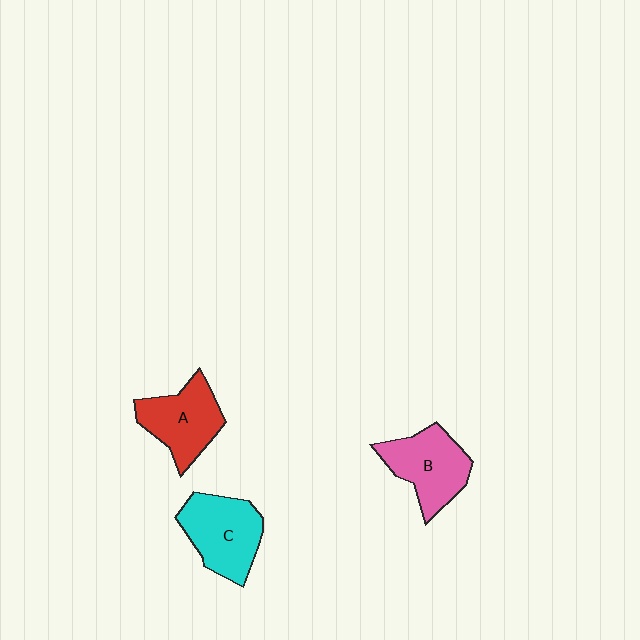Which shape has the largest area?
Shape C (cyan).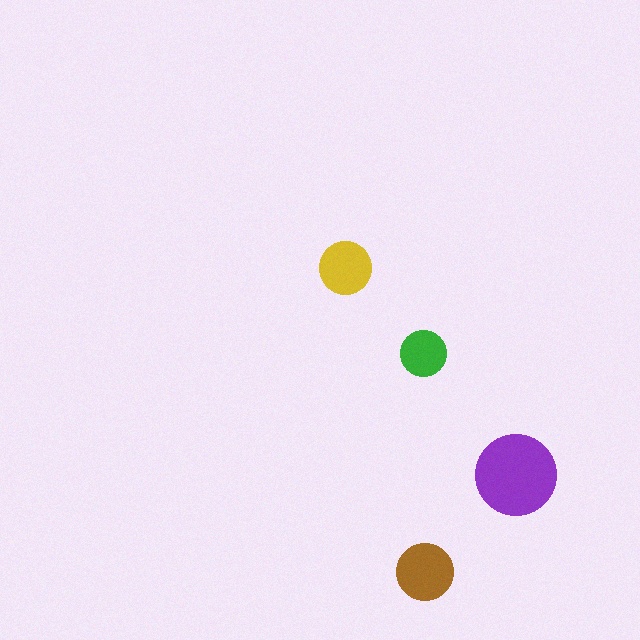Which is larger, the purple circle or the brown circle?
The purple one.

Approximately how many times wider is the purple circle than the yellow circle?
About 1.5 times wider.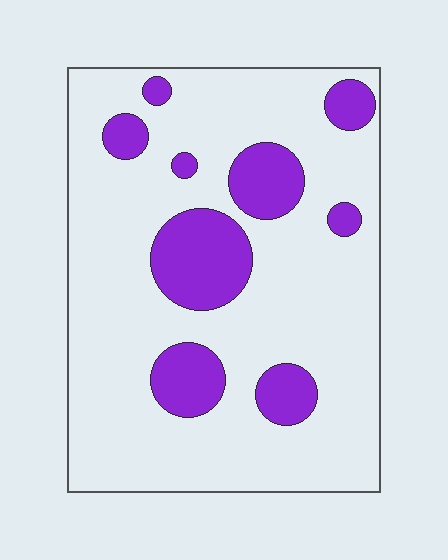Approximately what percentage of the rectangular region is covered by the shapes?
Approximately 20%.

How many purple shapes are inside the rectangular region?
9.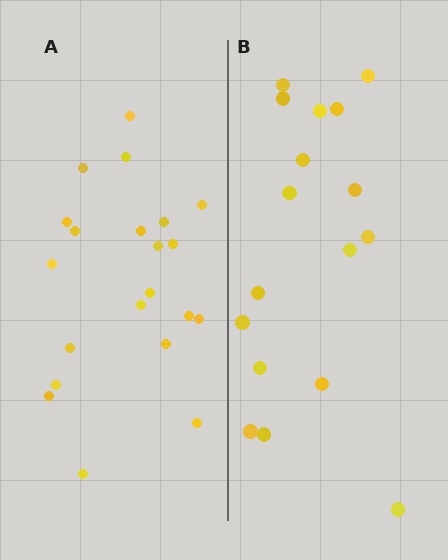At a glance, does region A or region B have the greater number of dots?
Region A (the left region) has more dots.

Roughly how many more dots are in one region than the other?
Region A has about 4 more dots than region B.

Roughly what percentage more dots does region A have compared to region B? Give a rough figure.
About 25% more.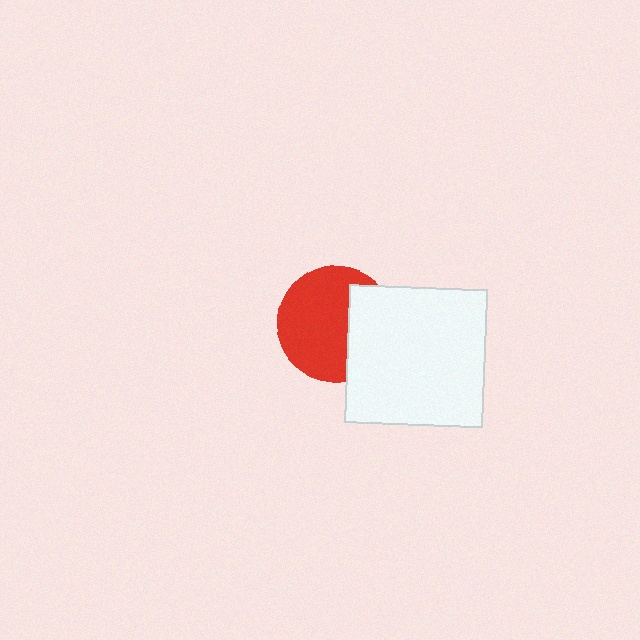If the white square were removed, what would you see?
You would see the complete red circle.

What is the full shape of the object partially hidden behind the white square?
The partially hidden object is a red circle.